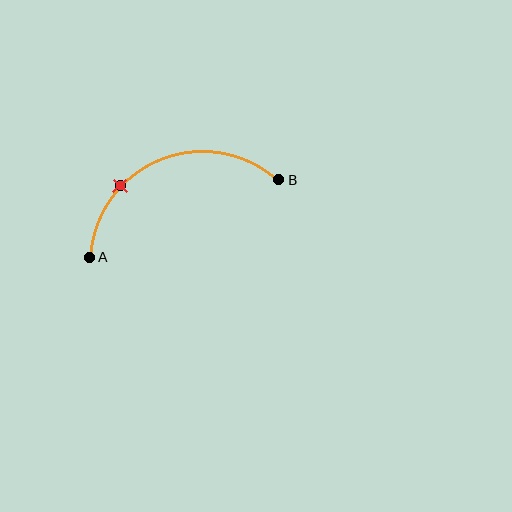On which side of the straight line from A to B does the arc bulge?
The arc bulges above the straight line connecting A and B.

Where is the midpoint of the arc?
The arc midpoint is the point on the curve farthest from the straight line joining A and B. It sits above that line.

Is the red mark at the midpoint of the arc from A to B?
No. The red mark lies on the arc but is closer to endpoint A. The arc midpoint would be at the point on the curve equidistant along the arc from both A and B.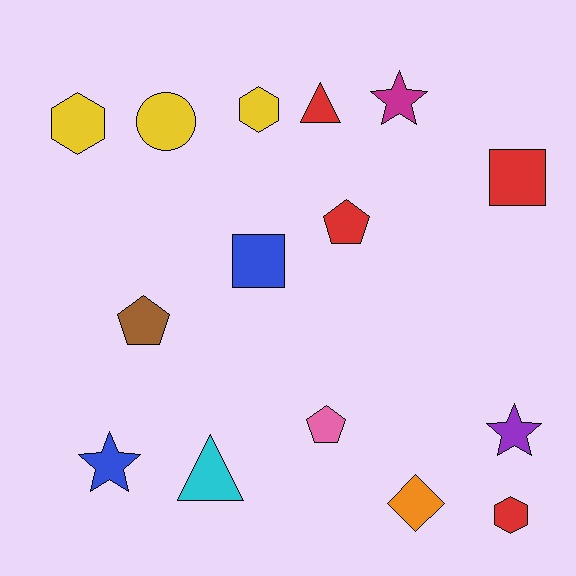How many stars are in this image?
There are 3 stars.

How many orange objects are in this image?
There is 1 orange object.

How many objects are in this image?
There are 15 objects.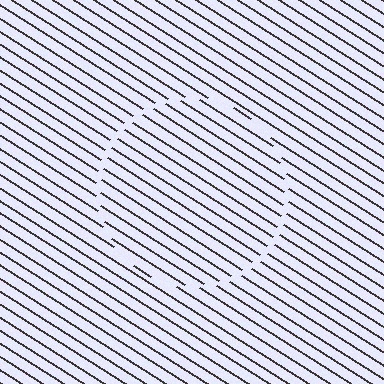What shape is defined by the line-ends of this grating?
An illusory circle. The interior of the shape contains the same grating, shifted by half a period — the contour is defined by the phase discontinuity where line-ends from the inner and outer gratings abut.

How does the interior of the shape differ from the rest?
The interior of the shape contains the same grating, shifted by half a period — the contour is defined by the phase discontinuity where line-ends from the inner and outer gratings abut.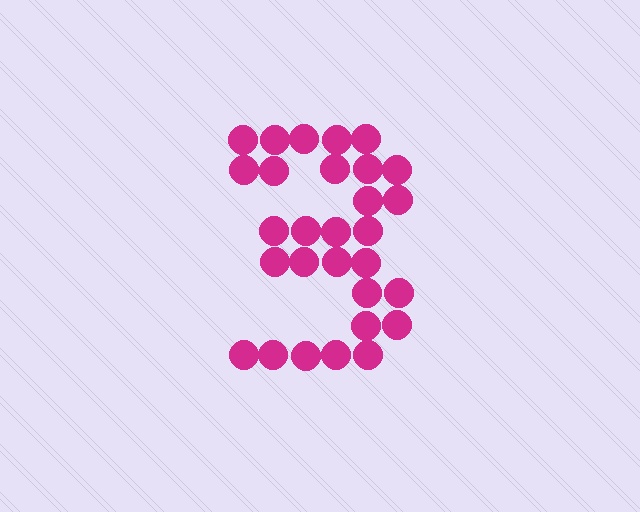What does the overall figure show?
The overall figure shows the digit 3.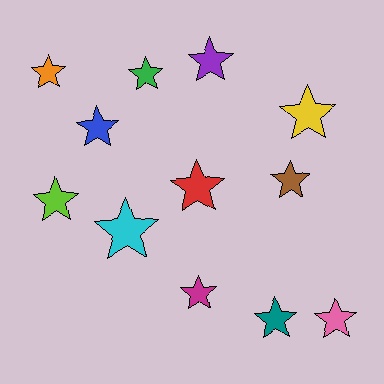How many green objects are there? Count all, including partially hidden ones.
There is 1 green object.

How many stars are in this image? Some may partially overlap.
There are 12 stars.